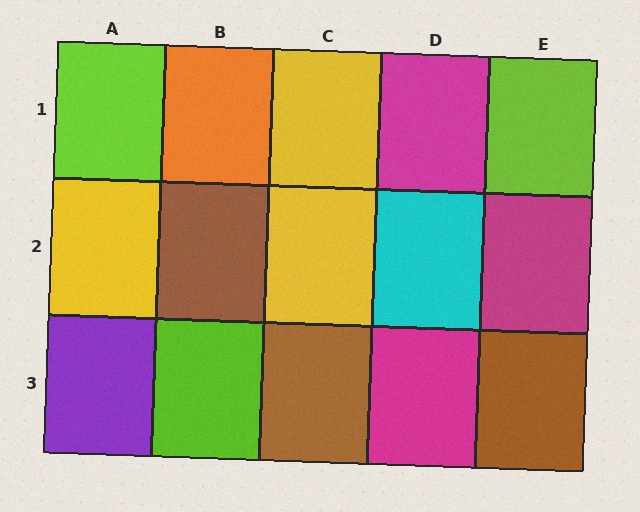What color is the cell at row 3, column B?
Lime.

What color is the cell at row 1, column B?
Orange.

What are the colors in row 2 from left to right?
Yellow, brown, yellow, cyan, magenta.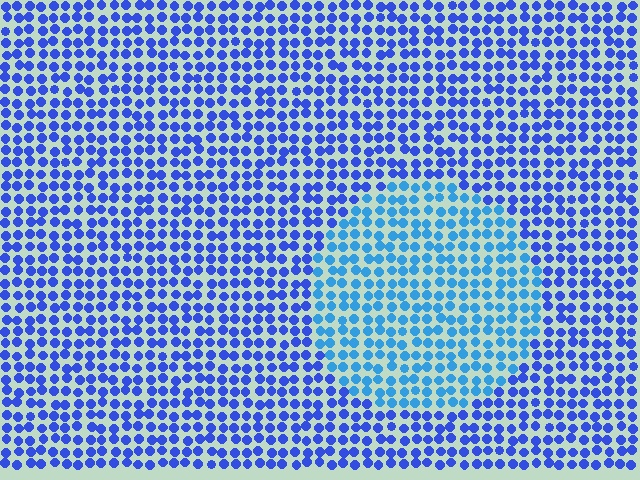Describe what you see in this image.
The image is filled with small blue elements in a uniform arrangement. A circle-shaped region is visible where the elements are tinted to a slightly different hue, forming a subtle color boundary.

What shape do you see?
I see a circle.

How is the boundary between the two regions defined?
The boundary is defined purely by a slight shift in hue (about 28 degrees). Spacing, size, and orientation are identical on both sides.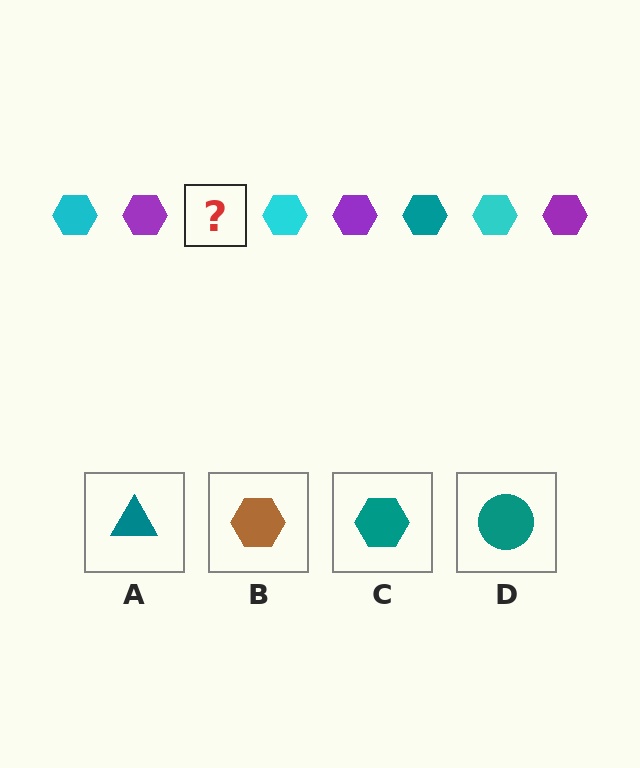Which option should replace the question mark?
Option C.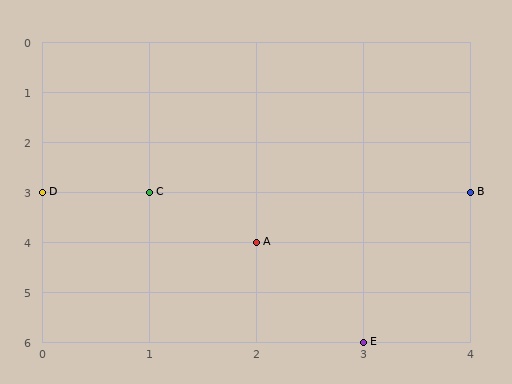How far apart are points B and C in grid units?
Points B and C are 3 columns apart.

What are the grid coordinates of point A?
Point A is at grid coordinates (2, 4).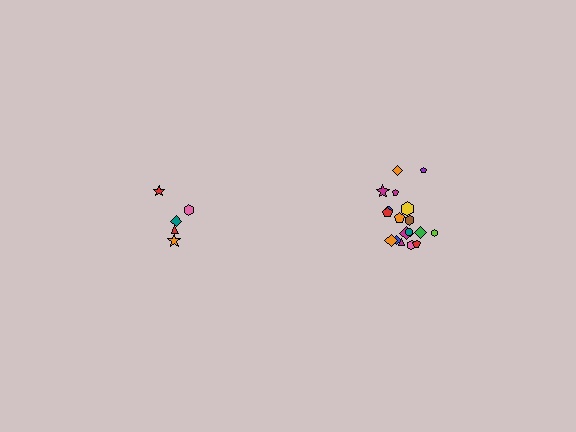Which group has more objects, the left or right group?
The right group.